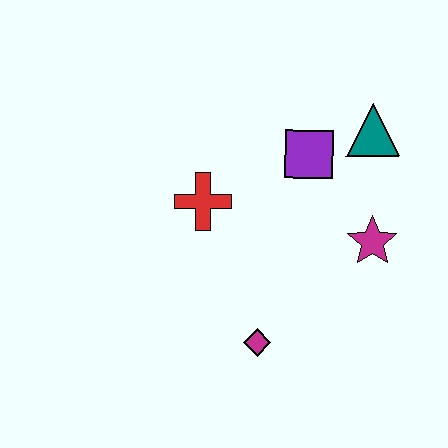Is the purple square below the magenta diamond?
No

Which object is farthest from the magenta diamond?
The teal triangle is farthest from the magenta diamond.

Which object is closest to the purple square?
The teal triangle is closest to the purple square.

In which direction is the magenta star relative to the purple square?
The magenta star is below the purple square.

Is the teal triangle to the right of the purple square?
Yes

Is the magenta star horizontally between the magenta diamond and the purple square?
No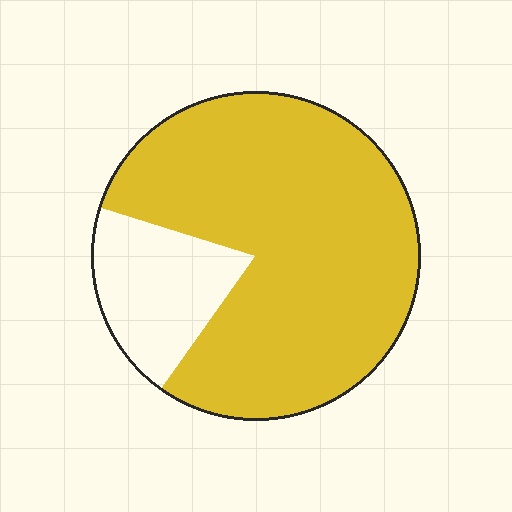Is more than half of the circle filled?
Yes.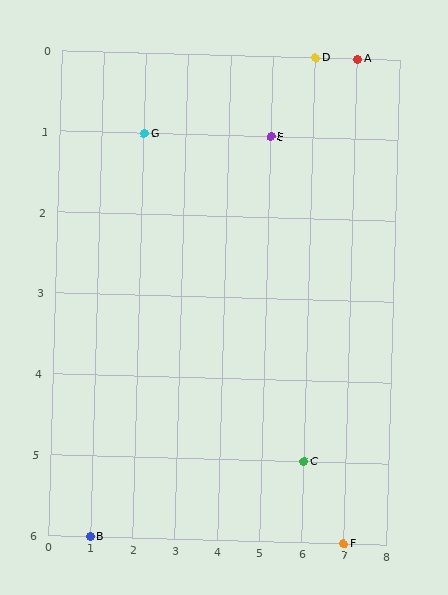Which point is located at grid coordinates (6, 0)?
Point D is at (6, 0).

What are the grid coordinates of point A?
Point A is at grid coordinates (7, 0).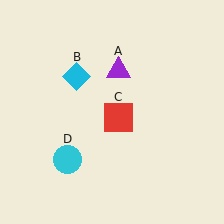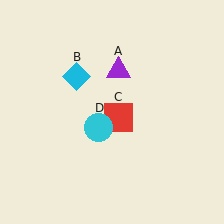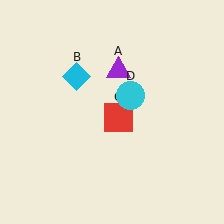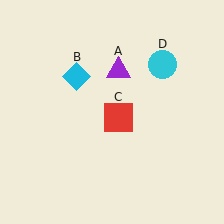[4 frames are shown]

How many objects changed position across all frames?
1 object changed position: cyan circle (object D).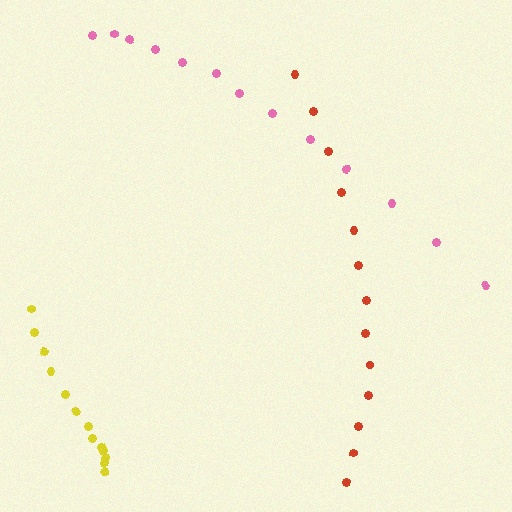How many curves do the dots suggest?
There are 3 distinct paths.